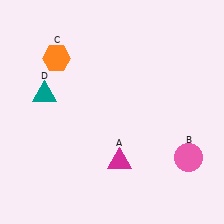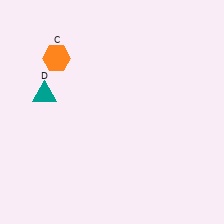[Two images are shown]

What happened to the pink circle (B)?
The pink circle (B) was removed in Image 2. It was in the bottom-right area of Image 1.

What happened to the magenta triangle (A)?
The magenta triangle (A) was removed in Image 2. It was in the bottom-right area of Image 1.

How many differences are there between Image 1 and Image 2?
There are 2 differences between the two images.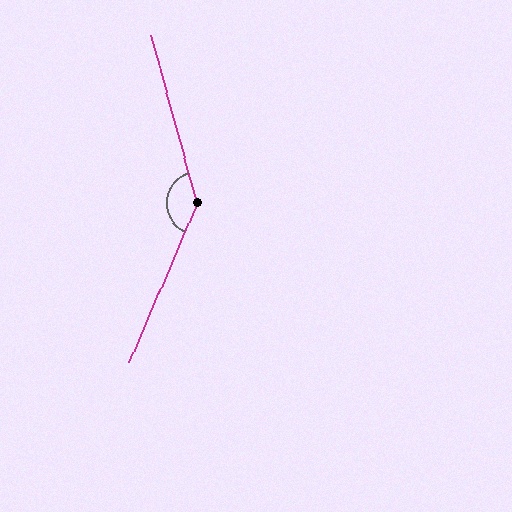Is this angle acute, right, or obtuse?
It is obtuse.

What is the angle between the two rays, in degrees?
Approximately 141 degrees.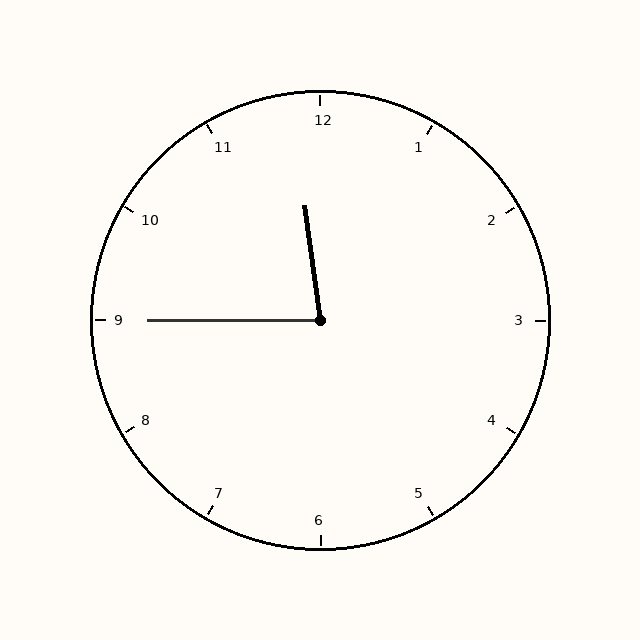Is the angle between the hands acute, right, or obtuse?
It is acute.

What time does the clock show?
11:45.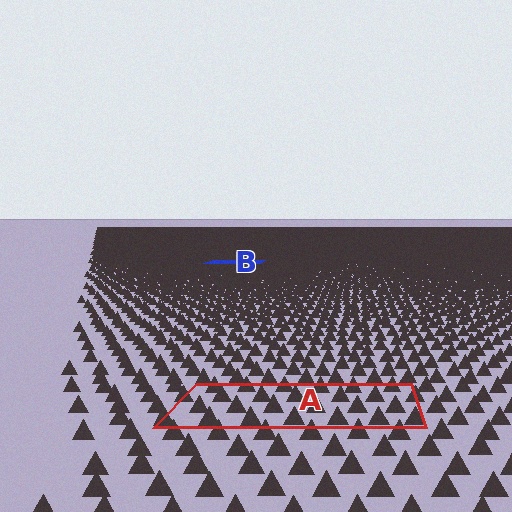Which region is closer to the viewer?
Region A is closer. The texture elements there are larger and more spread out.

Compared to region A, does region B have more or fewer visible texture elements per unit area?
Region B has more texture elements per unit area — they are packed more densely because it is farther away.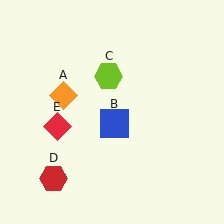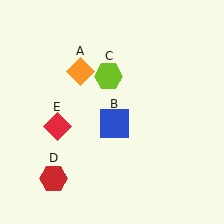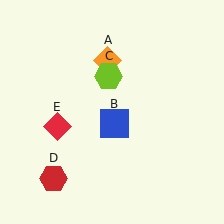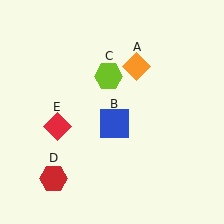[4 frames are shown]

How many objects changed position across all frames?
1 object changed position: orange diamond (object A).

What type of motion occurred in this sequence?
The orange diamond (object A) rotated clockwise around the center of the scene.